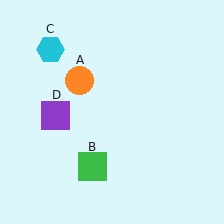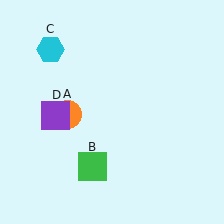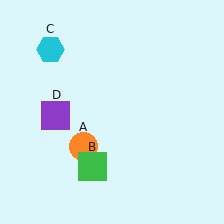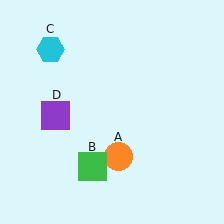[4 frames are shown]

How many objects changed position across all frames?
1 object changed position: orange circle (object A).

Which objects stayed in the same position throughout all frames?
Green square (object B) and cyan hexagon (object C) and purple square (object D) remained stationary.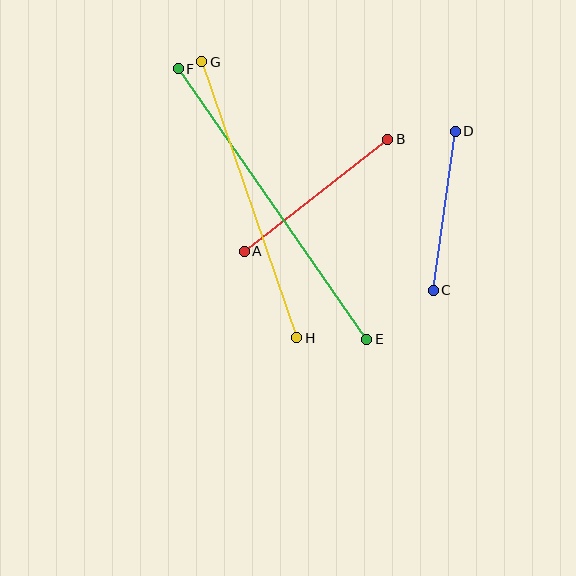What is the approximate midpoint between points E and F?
The midpoint is at approximately (273, 204) pixels.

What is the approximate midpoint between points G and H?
The midpoint is at approximately (249, 200) pixels.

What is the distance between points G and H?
The distance is approximately 292 pixels.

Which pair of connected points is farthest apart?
Points E and F are farthest apart.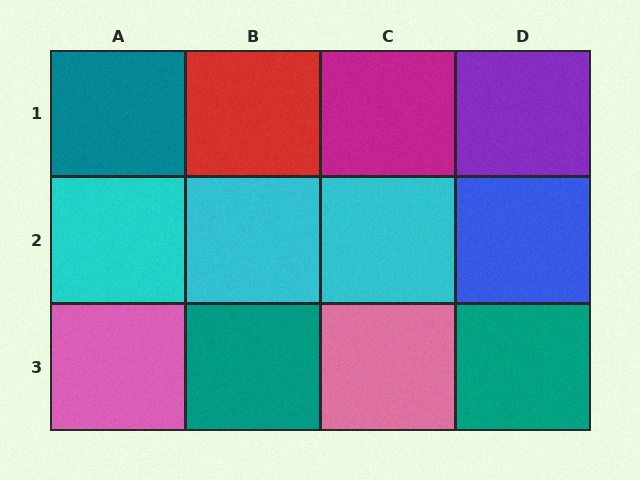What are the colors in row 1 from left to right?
Teal, red, magenta, purple.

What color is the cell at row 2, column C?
Cyan.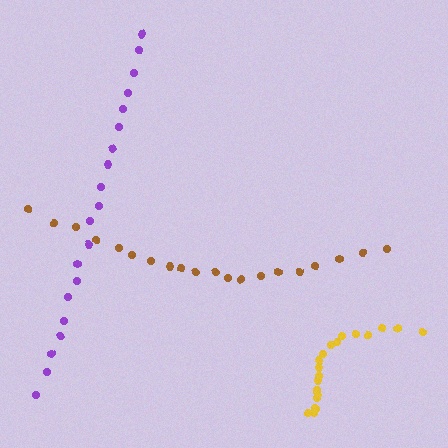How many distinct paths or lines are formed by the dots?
There are 3 distinct paths.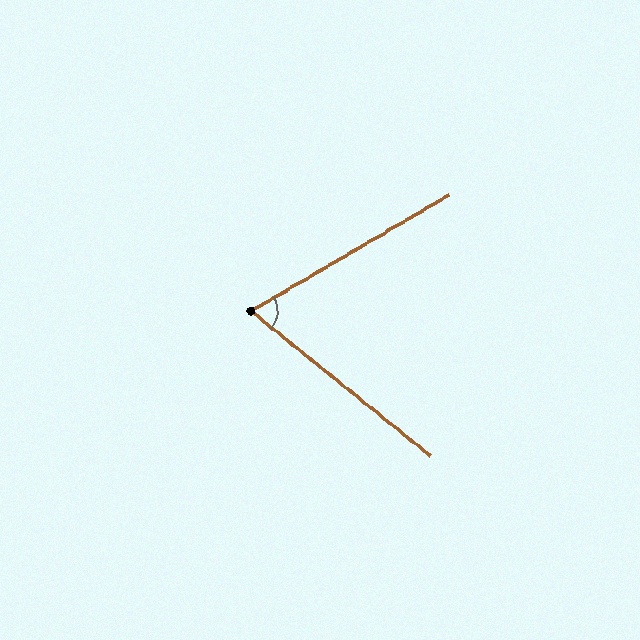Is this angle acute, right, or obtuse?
It is acute.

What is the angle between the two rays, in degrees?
Approximately 69 degrees.